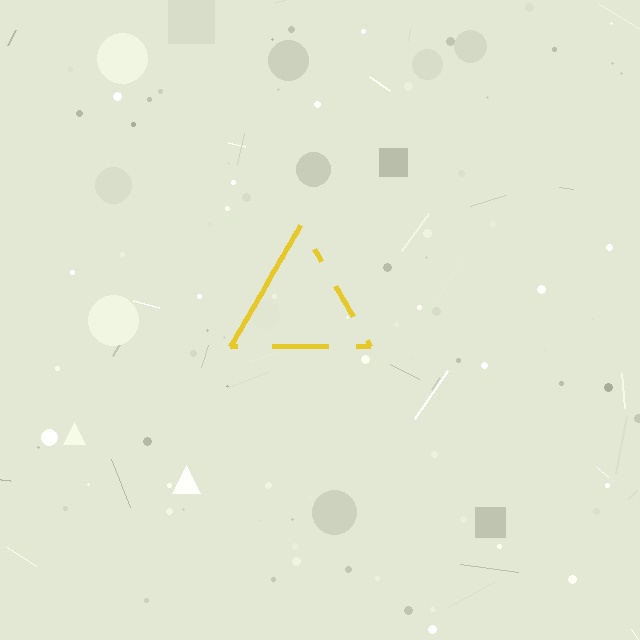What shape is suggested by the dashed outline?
The dashed outline suggests a triangle.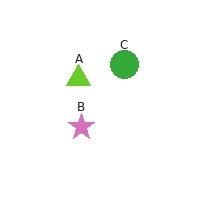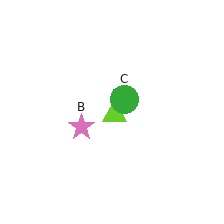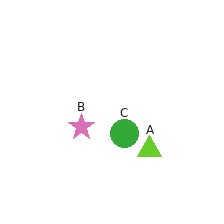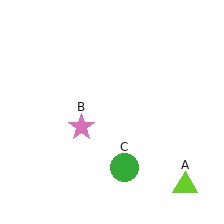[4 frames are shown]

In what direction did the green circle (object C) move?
The green circle (object C) moved down.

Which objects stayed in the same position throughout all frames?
Pink star (object B) remained stationary.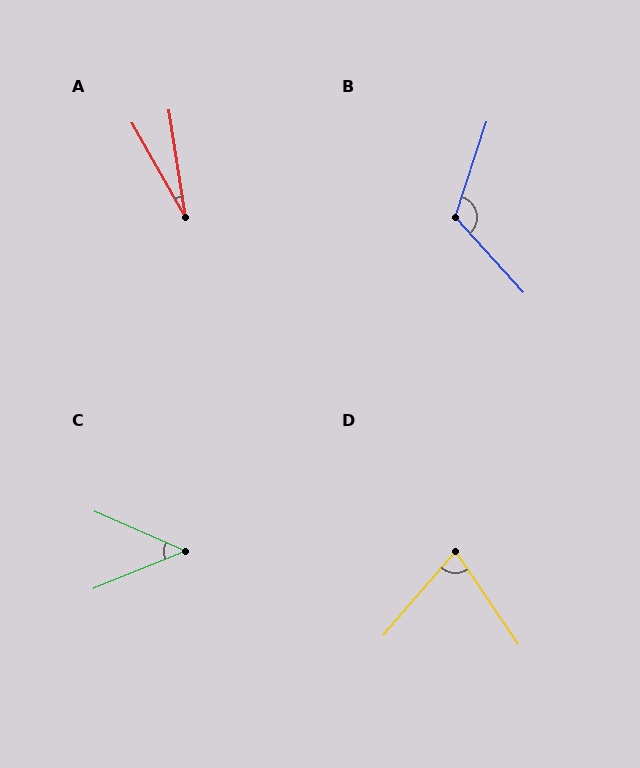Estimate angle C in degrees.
Approximately 46 degrees.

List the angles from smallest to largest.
A (21°), C (46°), D (74°), B (119°).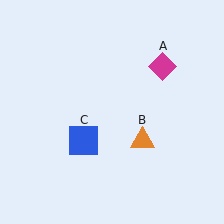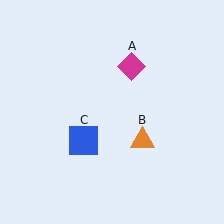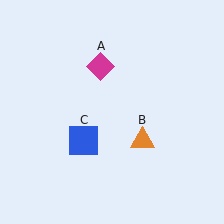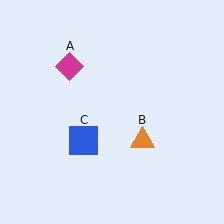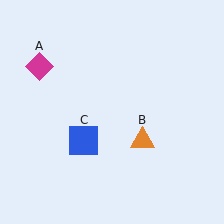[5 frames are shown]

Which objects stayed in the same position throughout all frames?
Orange triangle (object B) and blue square (object C) remained stationary.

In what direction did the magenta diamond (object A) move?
The magenta diamond (object A) moved left.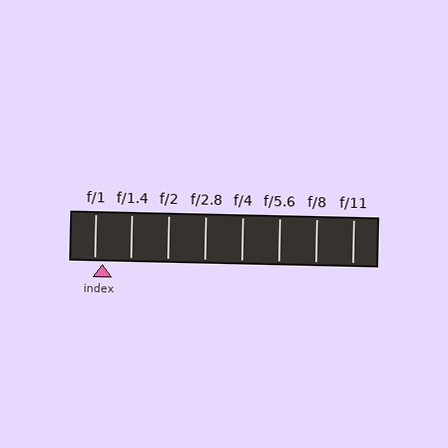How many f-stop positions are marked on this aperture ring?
There are 8 f-stop positions marked.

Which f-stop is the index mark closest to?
The index mark is closest to f/1.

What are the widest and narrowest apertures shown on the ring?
The widest aperture shown is f/1 and the narrowest is f/11.